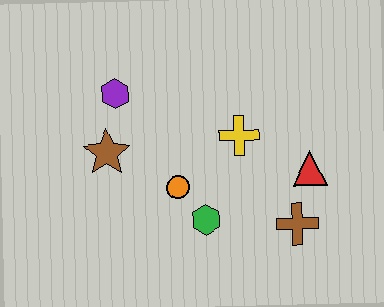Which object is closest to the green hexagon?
The orange circle is closest to the green hexagon.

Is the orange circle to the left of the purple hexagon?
No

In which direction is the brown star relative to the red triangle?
The brown star is to the left of the red triangle.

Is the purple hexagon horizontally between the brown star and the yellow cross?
Yes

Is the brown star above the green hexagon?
Yes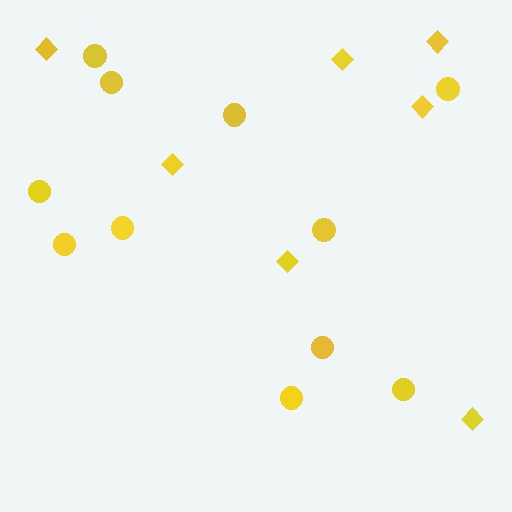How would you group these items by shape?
There are 2 groups: one group of circles (11) and one group of diamonds (7).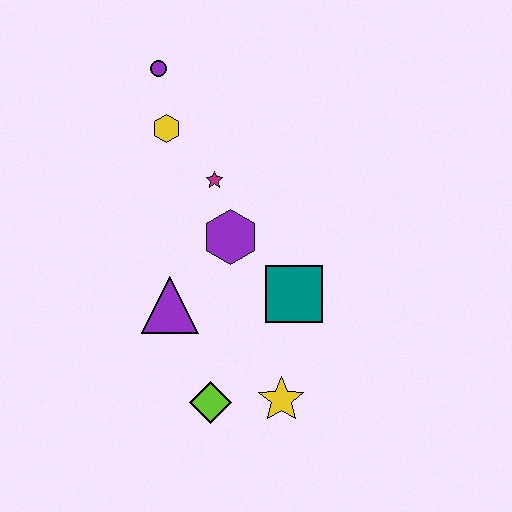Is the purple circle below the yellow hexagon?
No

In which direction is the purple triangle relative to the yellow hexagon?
The purple triangle is below the yellow hexagon.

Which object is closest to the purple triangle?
The purple hexagon is closest to the purple triangle.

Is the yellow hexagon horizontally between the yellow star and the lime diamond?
No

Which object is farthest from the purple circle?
The yellow star is farthest from the purple circle.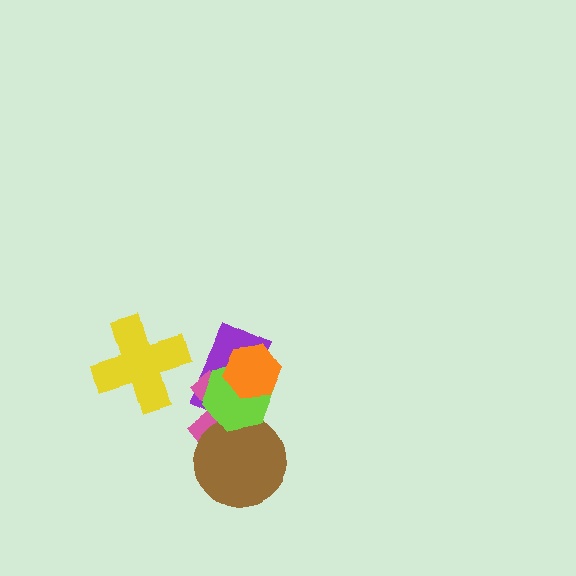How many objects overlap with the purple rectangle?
3 objects overlap with the purple rectangle.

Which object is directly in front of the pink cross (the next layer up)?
The brown circle is directly in front of the pink cross.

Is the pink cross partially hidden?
Yes, it is partially covered by another shape.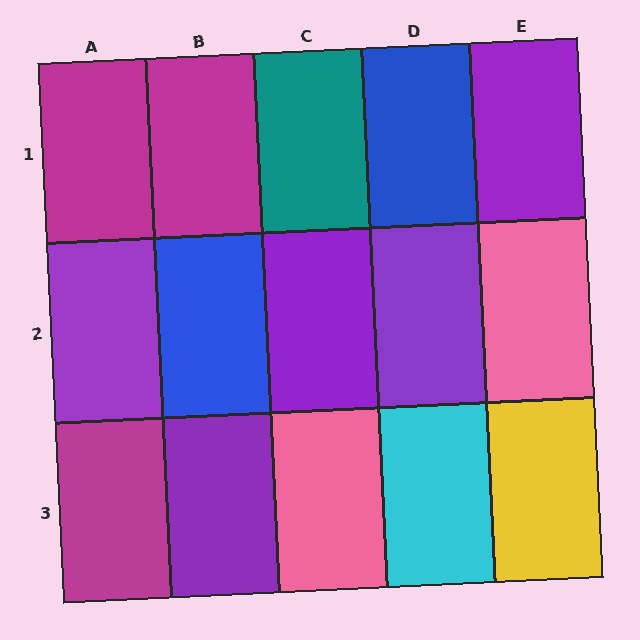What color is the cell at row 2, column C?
Purple.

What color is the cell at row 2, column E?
Pink.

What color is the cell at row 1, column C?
Teal.